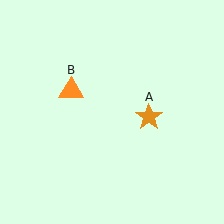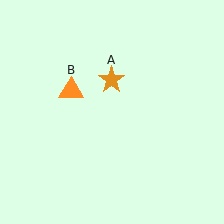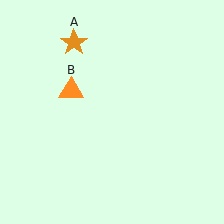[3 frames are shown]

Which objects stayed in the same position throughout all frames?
Orange triangle (object B) remained stationary.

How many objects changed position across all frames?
1 object changed position: orange star (object A).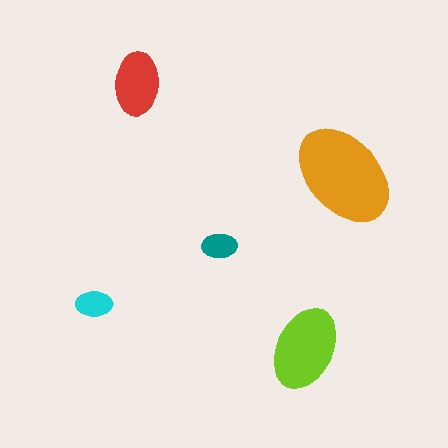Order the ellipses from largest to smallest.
the orange one, the lime one, the red one, the cyan one, the teal one.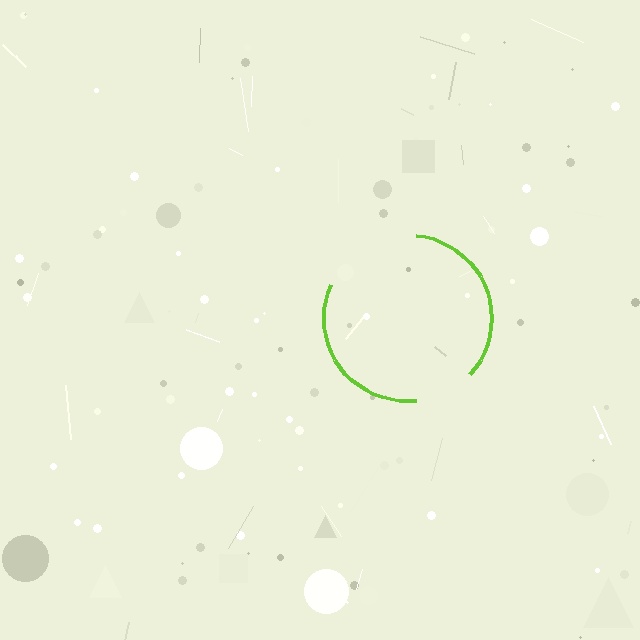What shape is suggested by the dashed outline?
The dashed outline suggests a circle.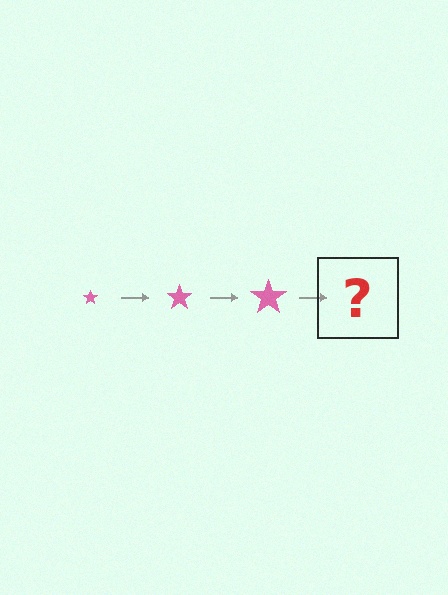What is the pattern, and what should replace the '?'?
The pattern is that the star gets progressively larger each step. The '?' should be a pink star, larger than the previous one.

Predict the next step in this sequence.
The next step is a pink star, larger than the previous one.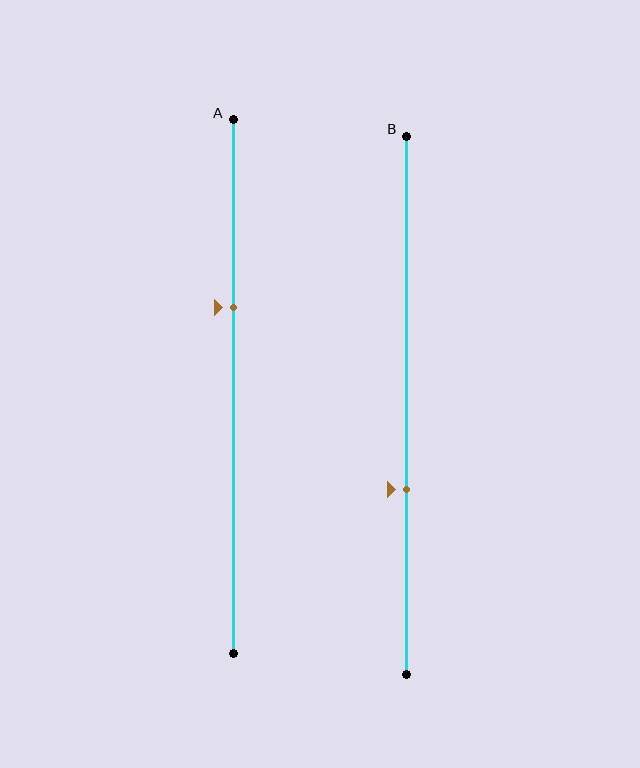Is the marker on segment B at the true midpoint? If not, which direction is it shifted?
No, the marker on segment B is shifted downward by about 16% of the segment length.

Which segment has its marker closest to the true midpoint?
Segment A has its marker closest to the true midpoint.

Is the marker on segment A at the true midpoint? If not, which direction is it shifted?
No, the marker on segment A is shifted upward by about 15% of the segment length.